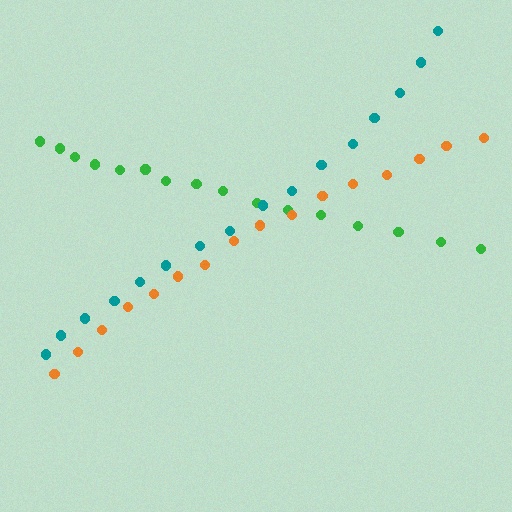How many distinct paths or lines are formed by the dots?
There are 3 distinct paths.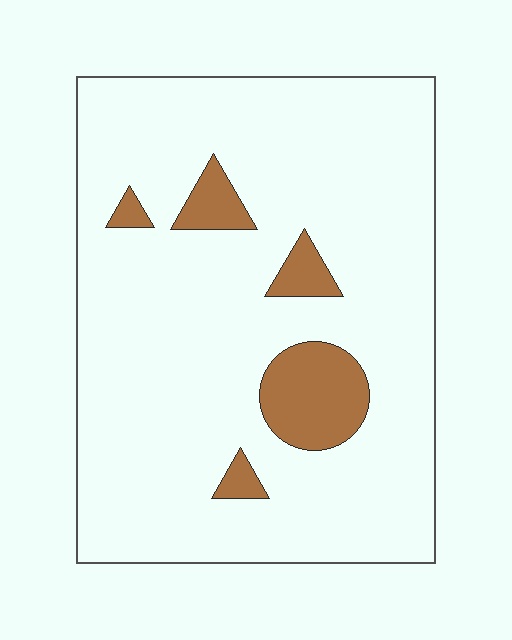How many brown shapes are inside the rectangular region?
5.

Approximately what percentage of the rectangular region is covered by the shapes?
Approximately 10%.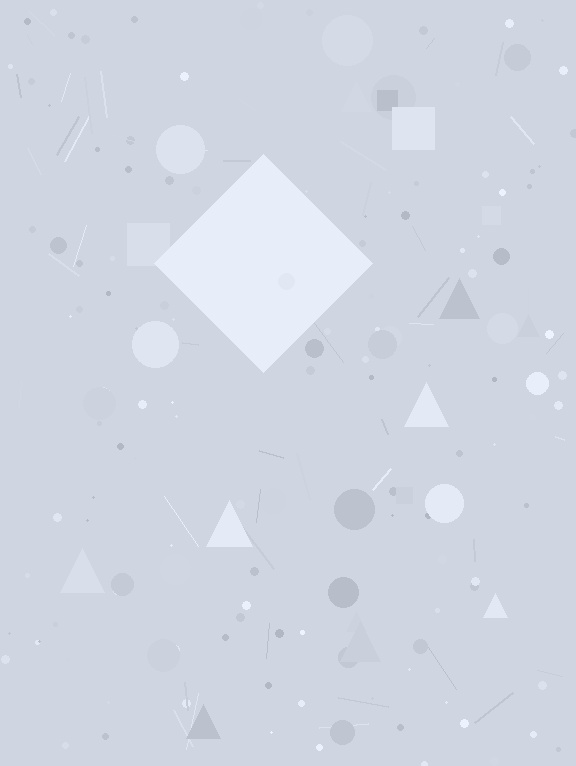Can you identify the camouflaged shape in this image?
The camouflaged shape is a diamond.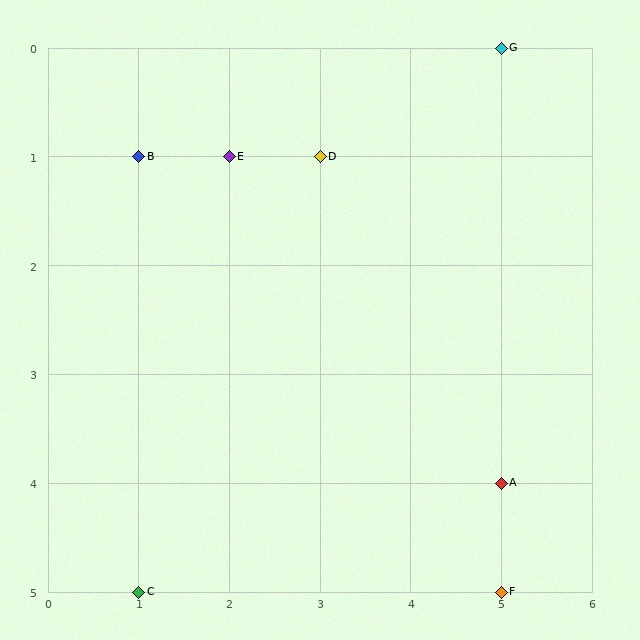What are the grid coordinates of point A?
Point A is at grid coordinates (5, 4).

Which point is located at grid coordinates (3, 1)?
Point D is at (3, 1).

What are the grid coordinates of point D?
Point D is at grid coordinates (3, 1).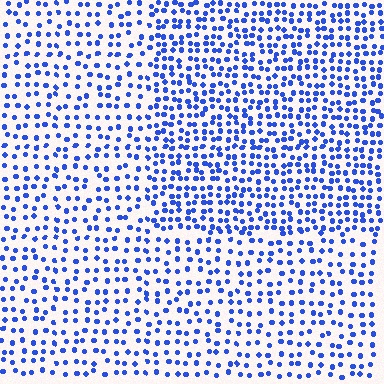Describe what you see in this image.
The image contains small blue elements arranged at two different densities. A rectangle-shaped region is visible where the elements are more densely packed than the surrounding area.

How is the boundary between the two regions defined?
The boundary is defined by a change in element density (approximately 1.6x ratio). All elements are the same color, size, and shape.